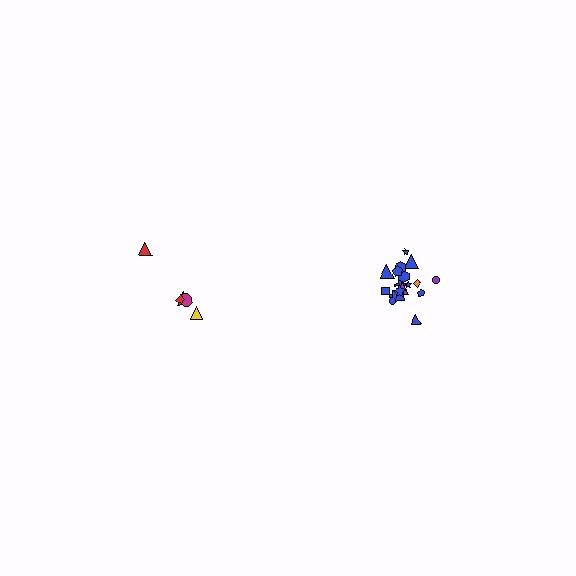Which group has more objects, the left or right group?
The right group.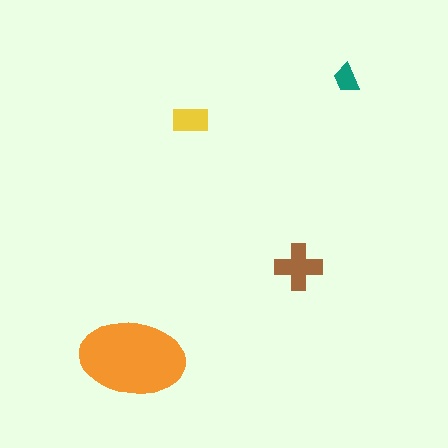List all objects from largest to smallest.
The orange ellipse, the brown cross, the yellow rectangle, the teal trapezoid.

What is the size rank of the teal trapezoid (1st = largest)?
4th.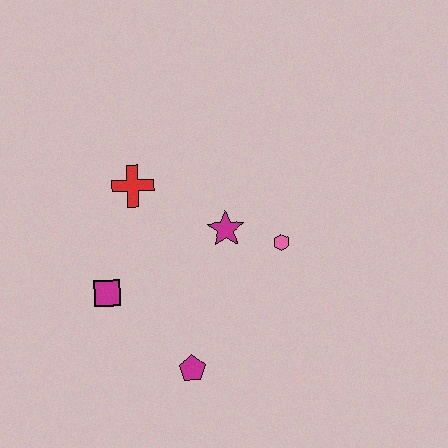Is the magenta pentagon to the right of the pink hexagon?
No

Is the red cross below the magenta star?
No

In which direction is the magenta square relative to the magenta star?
The magenta square is to the left of the magenta star.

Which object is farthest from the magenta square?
The pink hexagon is farthest from the magenta square.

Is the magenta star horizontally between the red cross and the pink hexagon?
Yes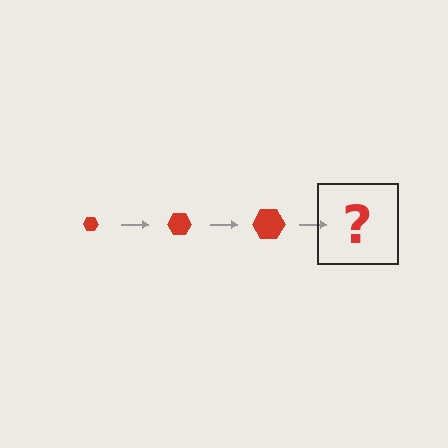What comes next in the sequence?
The next element should be a red hexagon, larger than the previous one.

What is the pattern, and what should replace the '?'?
The pattern is that the hexagon gets progressively larger each step. The '?' should be a red hexagon, larger than the previous one.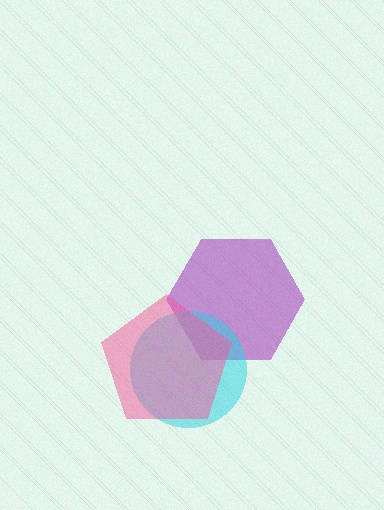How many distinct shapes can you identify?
There are 3 distinct shapes: a purple hexagon, a cyan circle, a pink pentagon.